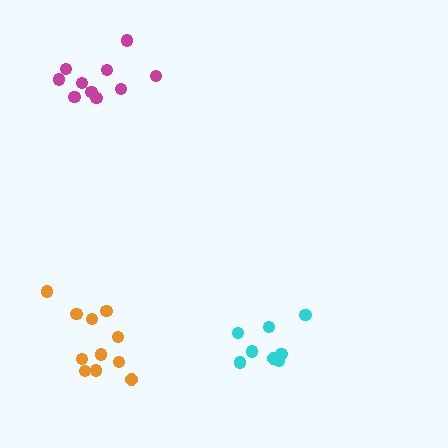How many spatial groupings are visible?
There are 3 spatial groupings.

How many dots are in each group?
Group 1: 10 dots, Group 2: 8 dots, Group 3: 11 dots (29 total).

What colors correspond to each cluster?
The clusters are colored: magenta, cyan, orange.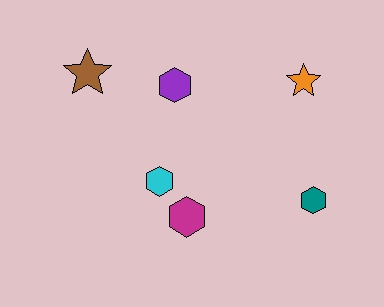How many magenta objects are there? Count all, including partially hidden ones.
There is 1 magenta object.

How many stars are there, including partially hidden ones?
There are 2 stars.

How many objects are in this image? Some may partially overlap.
There are 6 objects.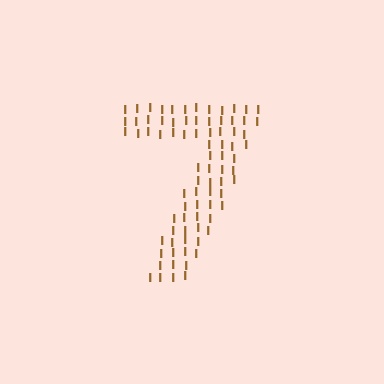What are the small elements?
The small elements are letter I's.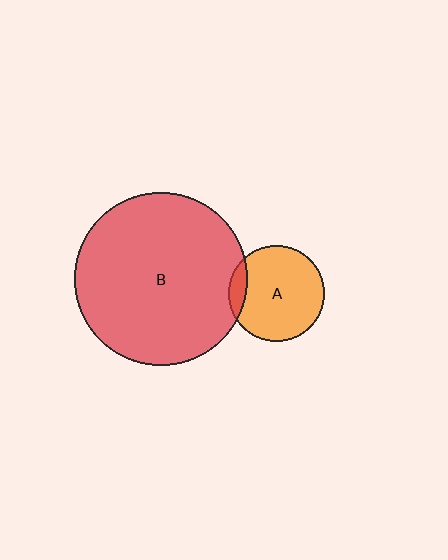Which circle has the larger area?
Circle B (red).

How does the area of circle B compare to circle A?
Approximately 3.3 times.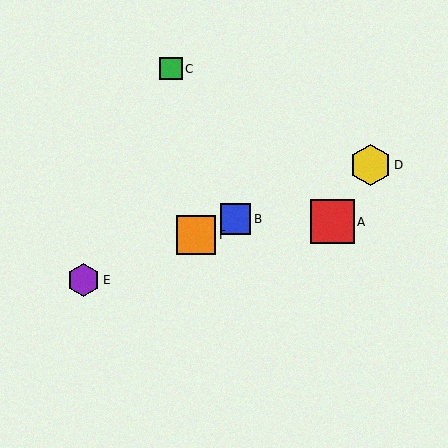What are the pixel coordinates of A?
Object A is at (332, 222).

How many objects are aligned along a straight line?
4 objects (B, D, E, F) are aligned along a straight line.